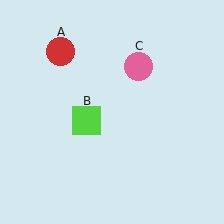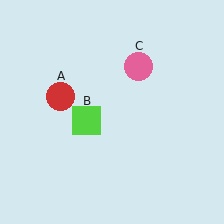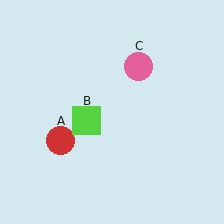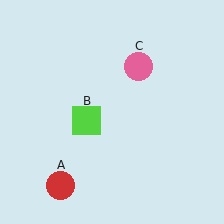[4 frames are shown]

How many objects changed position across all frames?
1 object changed position: red circle (object A).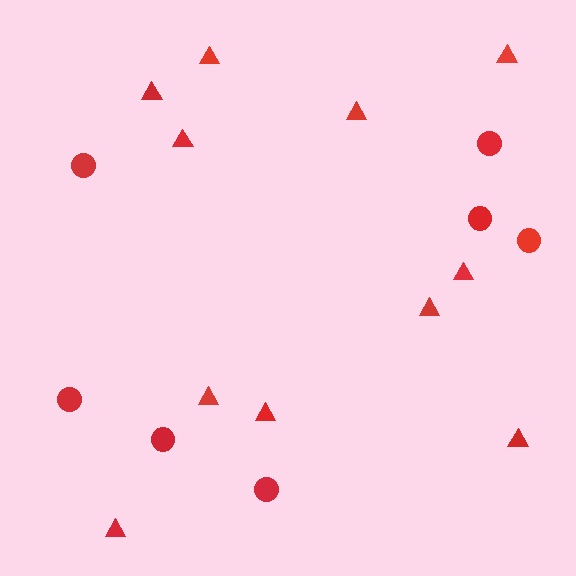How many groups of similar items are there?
There are 2 groups: one group of triangles (11) and one group of circles (7).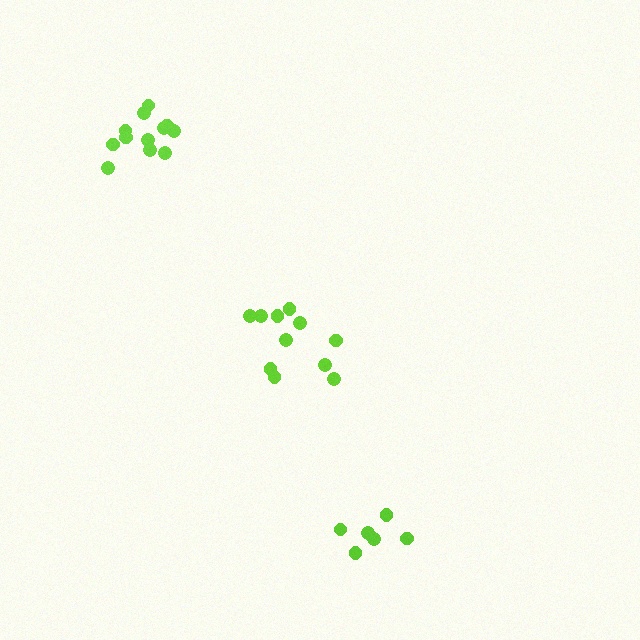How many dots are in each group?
Group 1: 6 dots, Group 2: 11 dots, Group 3: 12 dots (29 total).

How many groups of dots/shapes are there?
There are 3 groups.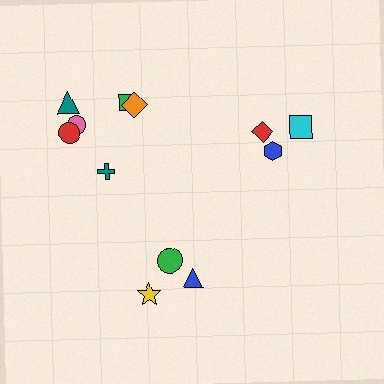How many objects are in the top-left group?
There are 6 objects.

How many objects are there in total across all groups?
There are 12 objects.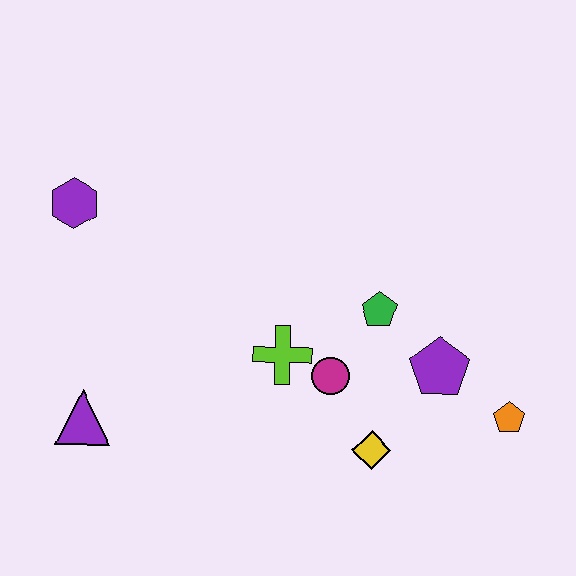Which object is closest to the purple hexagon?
The purple triangle is closest to the purple hexagon.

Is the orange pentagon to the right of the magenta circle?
Yes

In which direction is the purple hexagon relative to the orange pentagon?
The purple hexagon is to the left of the orange pentagon.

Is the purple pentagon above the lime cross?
No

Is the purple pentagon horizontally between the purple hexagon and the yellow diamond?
No